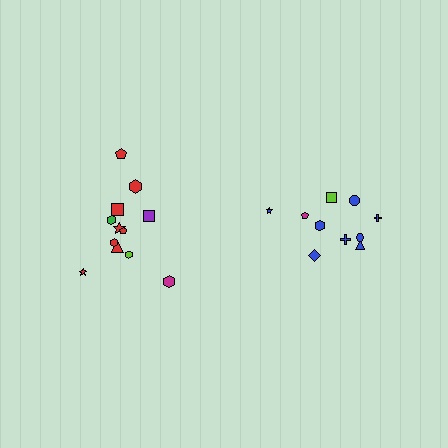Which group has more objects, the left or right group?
The left group.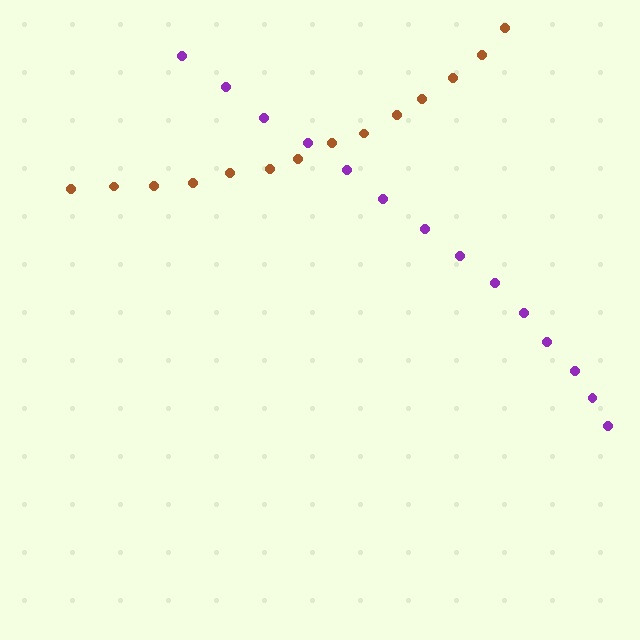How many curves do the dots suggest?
There are 2 distinct paths.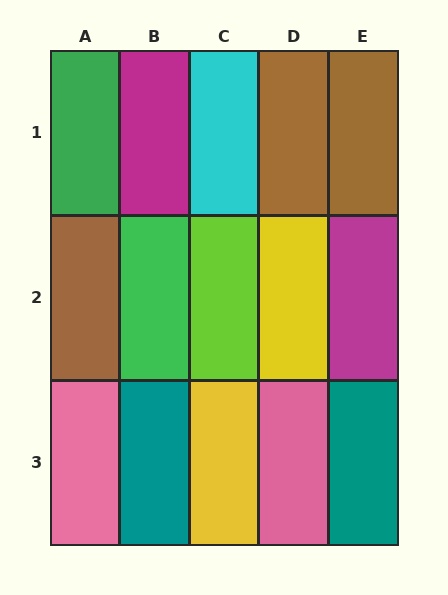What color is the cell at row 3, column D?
Pink.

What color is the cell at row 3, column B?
Teal.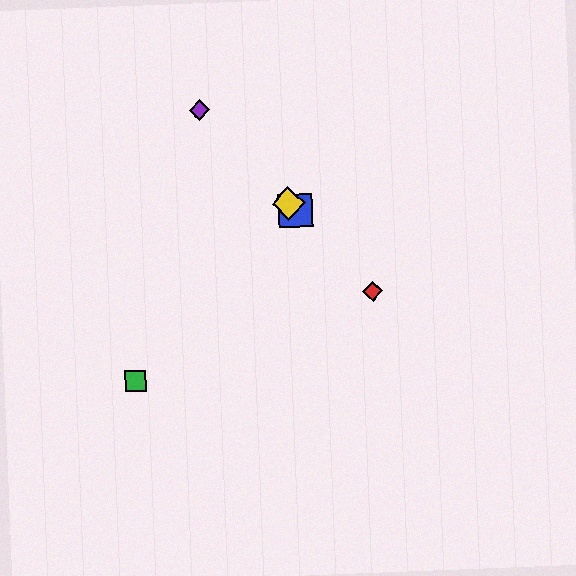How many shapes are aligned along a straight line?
4 shapes (the red diamond, the blue square, the yellow diamond, the purple diamond) are aligned along a straight line.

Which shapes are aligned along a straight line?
The red diamond, the blue square, the yellow diamond, the purple diamond are aligned along a straight line.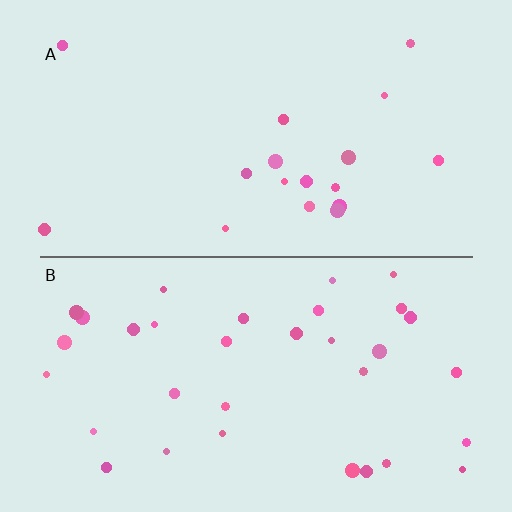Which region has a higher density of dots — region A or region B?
B (the bottom).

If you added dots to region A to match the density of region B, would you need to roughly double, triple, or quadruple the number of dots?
Approximately double.